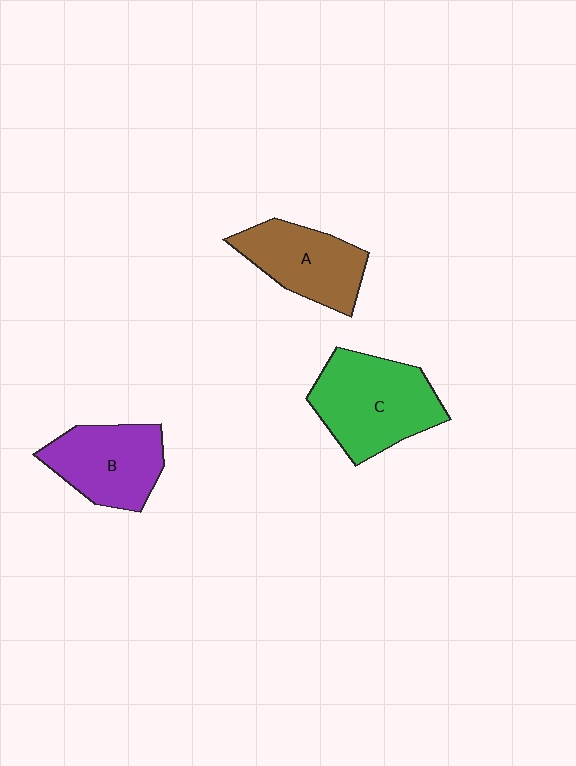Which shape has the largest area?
Shape C (green).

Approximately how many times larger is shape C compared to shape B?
Approximately 1.3 times.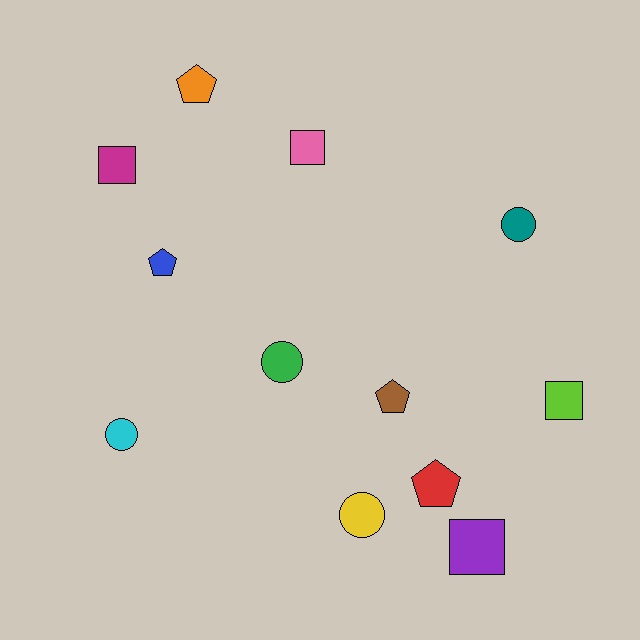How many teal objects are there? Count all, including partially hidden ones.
There is 1 teal object.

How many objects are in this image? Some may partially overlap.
There are 12 objects.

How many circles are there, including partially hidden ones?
There are 4 circles.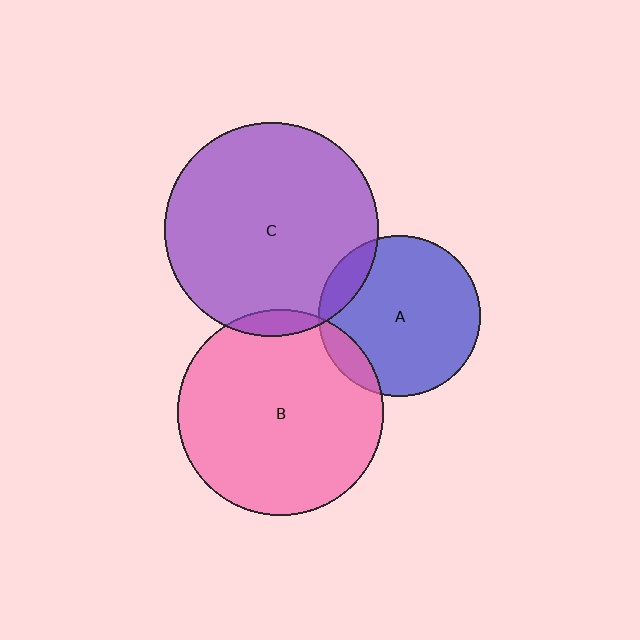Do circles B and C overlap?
Yes.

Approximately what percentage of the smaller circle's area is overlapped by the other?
Approximately 5%.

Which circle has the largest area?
Circle C (purple).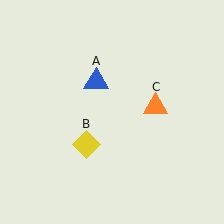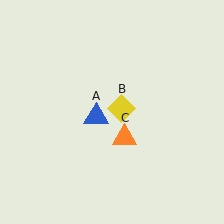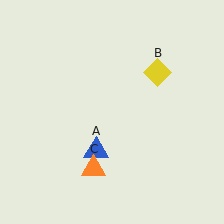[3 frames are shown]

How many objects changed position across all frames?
3 objects changed position: blue triangle (object A), yellow diamond (object B), orange triangle (object C).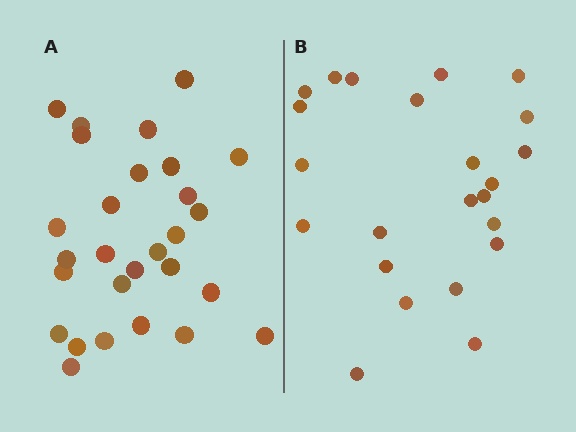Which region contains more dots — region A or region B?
Region A (the left region) has more dots.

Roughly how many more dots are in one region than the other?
Region A has about 5 more dots than region B.